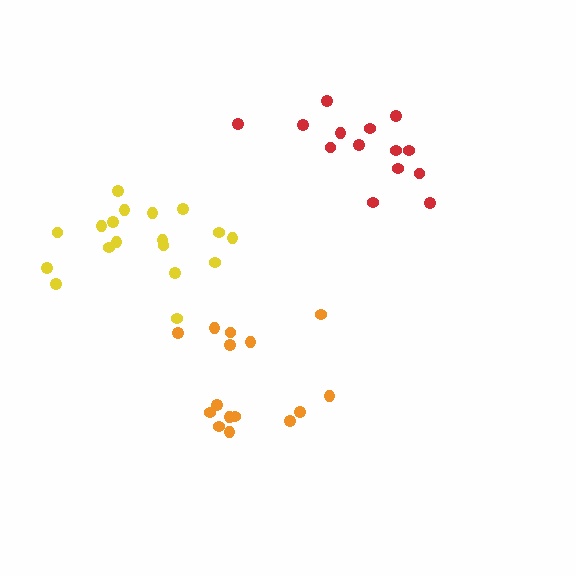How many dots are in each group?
Group 1: 15 dots, Group 2: 14 dots, Group 3: 18 dots (47 total).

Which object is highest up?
The red cluster is topmost.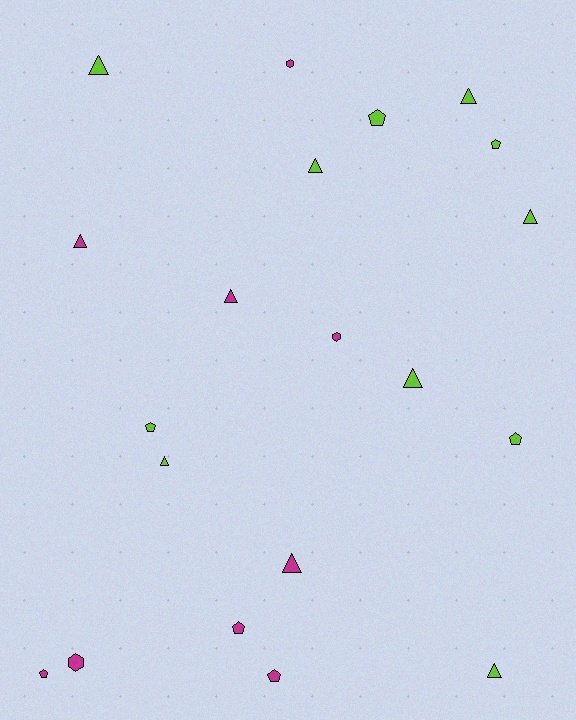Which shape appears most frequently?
Triangle, with 10 objects.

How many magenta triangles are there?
There are 3 magenta triangles.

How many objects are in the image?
There are 20 objects.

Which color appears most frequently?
Lime, with 11 objects.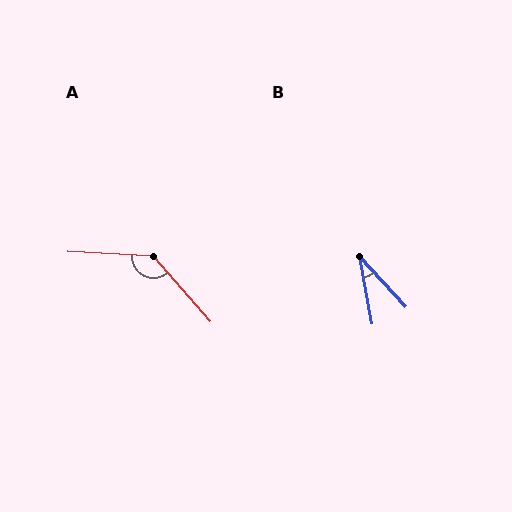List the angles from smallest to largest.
B (32°), A (134°).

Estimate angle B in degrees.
Approximately 32 degrees.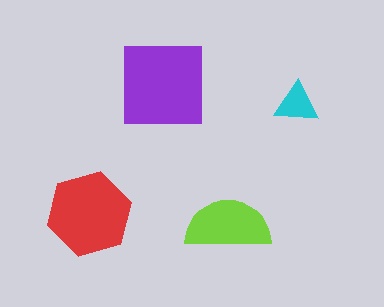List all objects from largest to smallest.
The purple square, the red hexagon, the lime semicircle, the cyan triangle.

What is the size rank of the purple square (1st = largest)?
1st.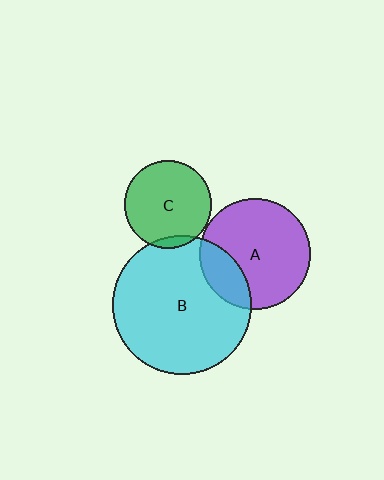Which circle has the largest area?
Circle B (cyan).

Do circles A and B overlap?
Yes.